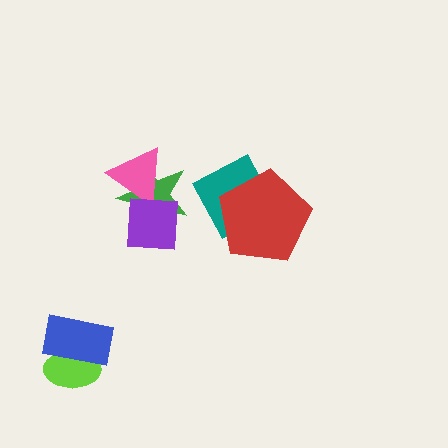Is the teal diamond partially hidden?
Yes, it is partially covered by another shape.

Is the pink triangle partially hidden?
Yes, it is partially covered by another shape.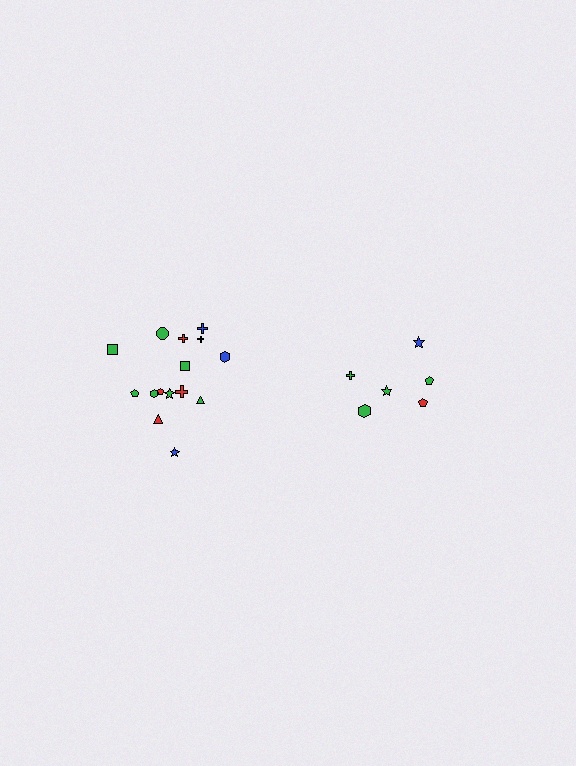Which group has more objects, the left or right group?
The left group.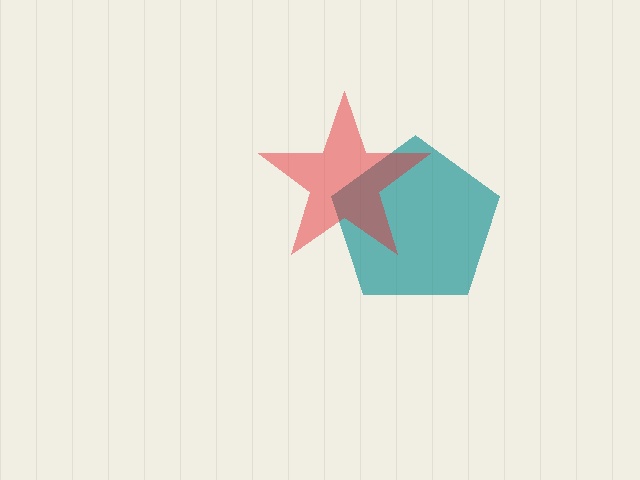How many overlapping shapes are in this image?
There are 2 overlapping shapes in the image.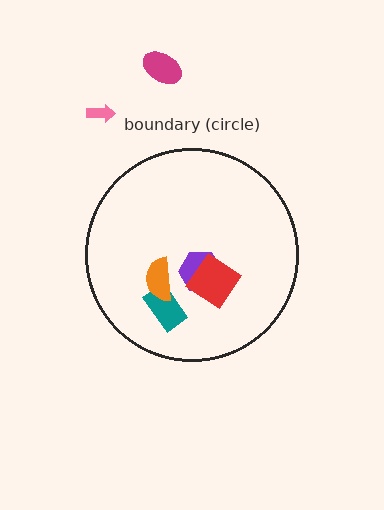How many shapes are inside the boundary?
4 inside, 2 outside.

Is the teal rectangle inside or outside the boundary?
Inside.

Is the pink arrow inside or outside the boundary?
Outside.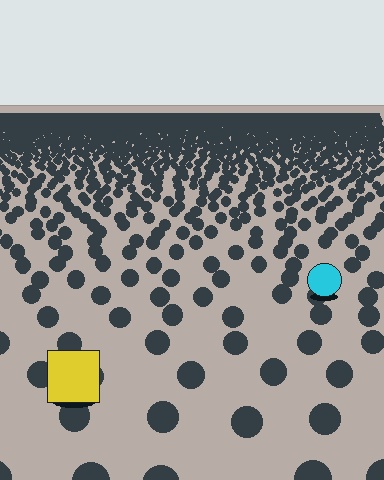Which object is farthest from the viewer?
The cyan circle is farthest from the viewer. It appears smaller and the ground texture around it is denser.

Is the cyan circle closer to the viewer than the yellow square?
No. The yellow square is closer — you can tell from the texture gradient: the ground texture is coarser near it.